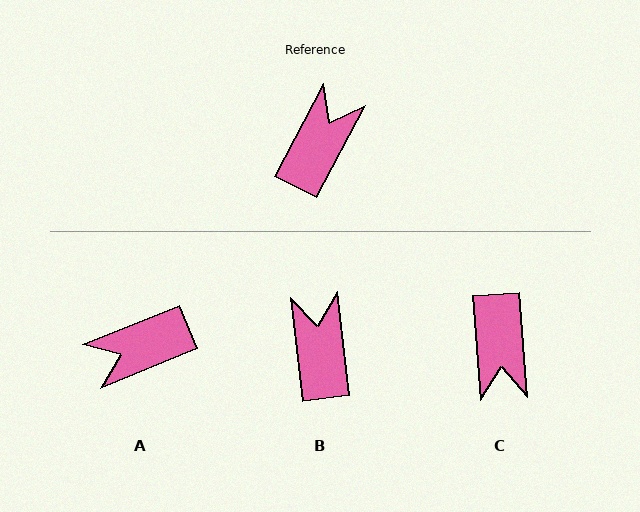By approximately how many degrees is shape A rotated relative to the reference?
Approximately 140 degrees counter-clockwise.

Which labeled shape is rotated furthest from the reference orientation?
C, about 148 degrees away.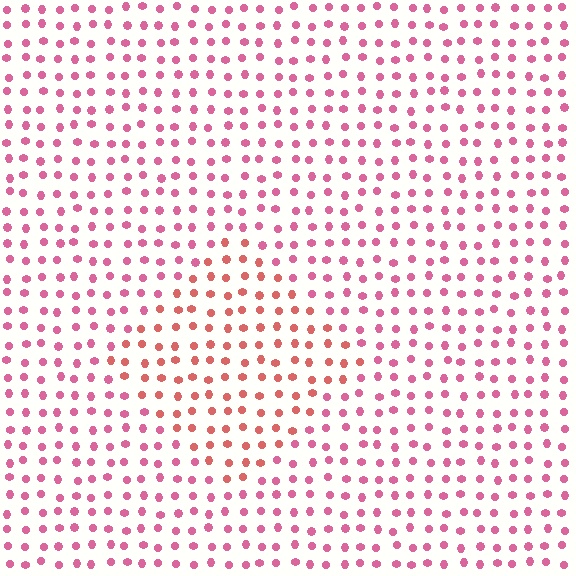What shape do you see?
I see a diamond.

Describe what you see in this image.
The image is filled with small pink elements in a uniform arrangement. A diamond-shaped region is visible where the elements are tinted to a slightly different hue, forming a subtle color boundary.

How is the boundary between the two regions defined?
The boundary is defined purely by a slight shift in hue (about 29 degrees). Spacing, size, and orientation are identical on both sides.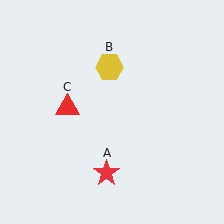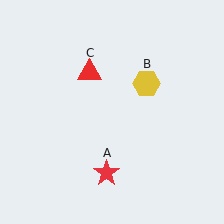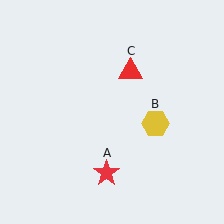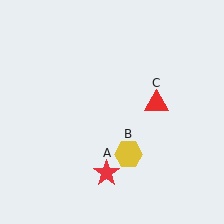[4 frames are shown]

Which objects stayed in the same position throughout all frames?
Red star (object A) remained stationary.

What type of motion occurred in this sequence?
The yellow hexagon (object B), red triangle (object C) rotated clockwise around the center of the scene.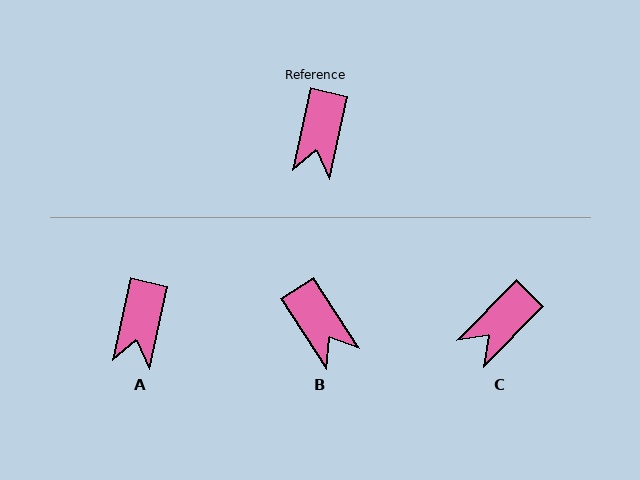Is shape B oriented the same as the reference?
No, it is off by about 45 degrees.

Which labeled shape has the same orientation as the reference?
A.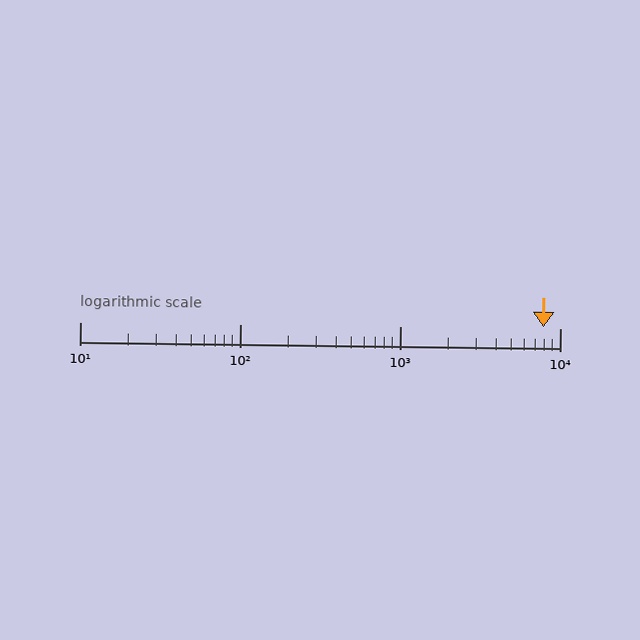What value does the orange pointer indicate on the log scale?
The pointer indicates approximately 7900.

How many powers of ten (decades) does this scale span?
The scale spans 3 decades, from 10 to 10000.